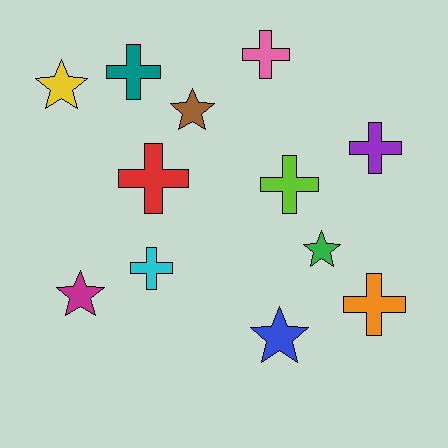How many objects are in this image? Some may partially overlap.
There are 12 objects.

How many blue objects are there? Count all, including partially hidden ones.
There is 1 blue object.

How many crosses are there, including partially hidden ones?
There are 7 crosses.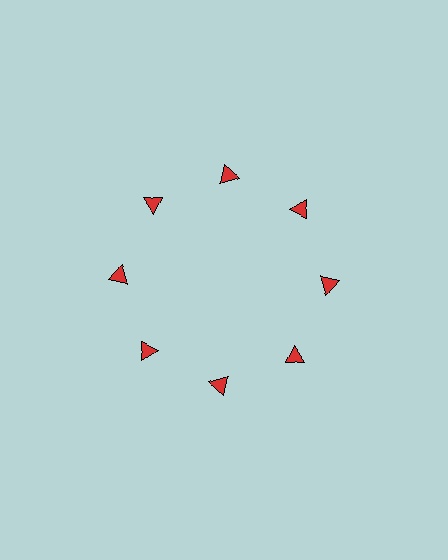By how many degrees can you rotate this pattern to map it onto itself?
The pattern maps onto itself every 45 degrees of rotation.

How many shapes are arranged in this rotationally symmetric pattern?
There are 8 shapes, arranged in 8 groups of 1.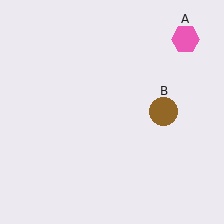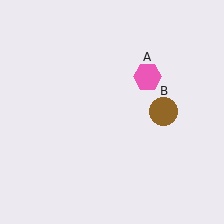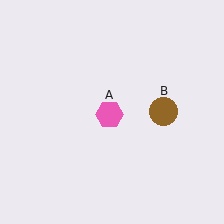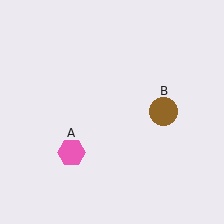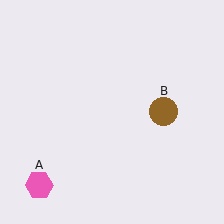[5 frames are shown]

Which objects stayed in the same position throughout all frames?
Brown circle (object B) remained stationary.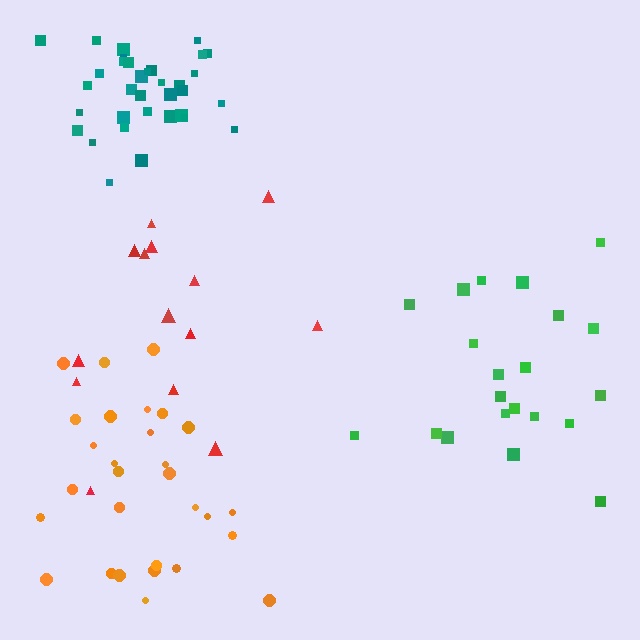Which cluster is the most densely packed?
Teal.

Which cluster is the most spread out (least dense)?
Red.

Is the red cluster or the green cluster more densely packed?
Green.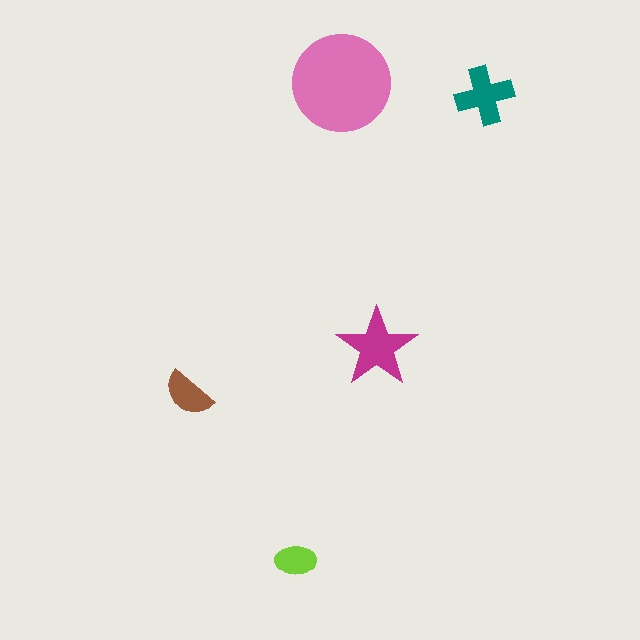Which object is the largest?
The pink circle.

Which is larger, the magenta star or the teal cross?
The magenta star.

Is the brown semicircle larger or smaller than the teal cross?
Smaller.